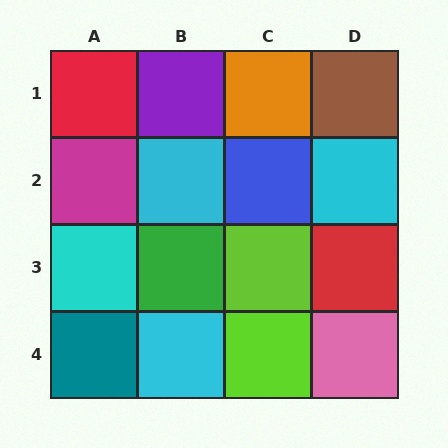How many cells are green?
1 cell is green.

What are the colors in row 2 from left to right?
Magenta, cyan, blue, cyan.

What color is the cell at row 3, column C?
Lime.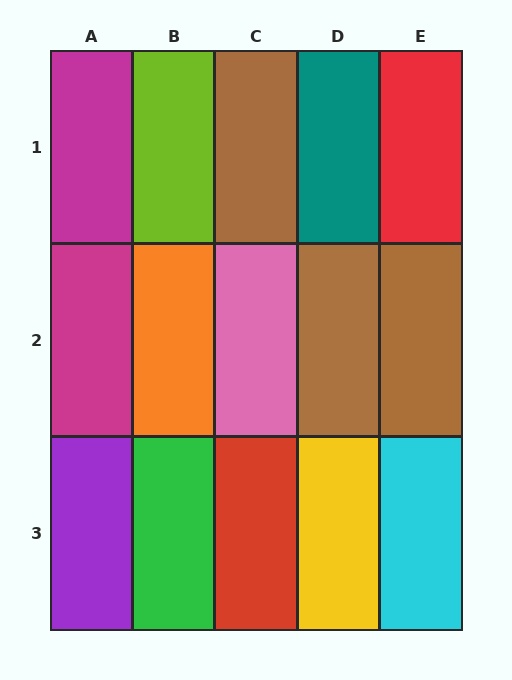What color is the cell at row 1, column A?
Magenta.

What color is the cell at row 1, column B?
Lime.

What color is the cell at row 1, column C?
Brown.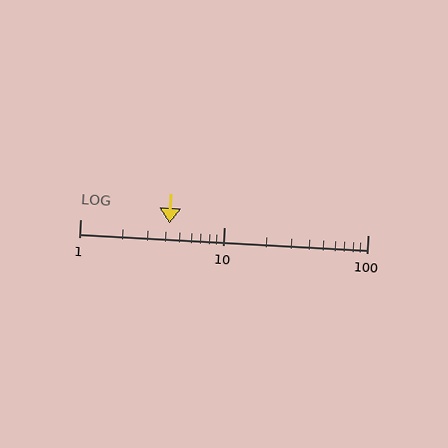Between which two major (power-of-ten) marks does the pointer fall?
The pointer is between 1 and 10.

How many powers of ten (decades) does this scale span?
The scale spans 2 decades, from 1 to 100.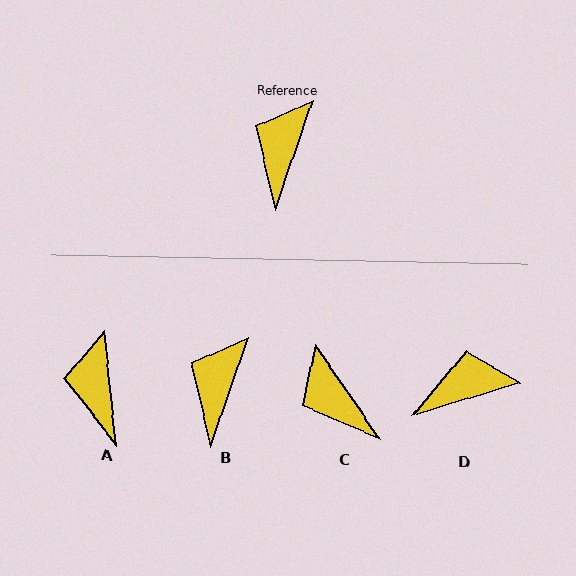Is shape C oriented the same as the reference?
No, it is off by about 54 degrees.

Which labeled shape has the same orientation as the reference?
B.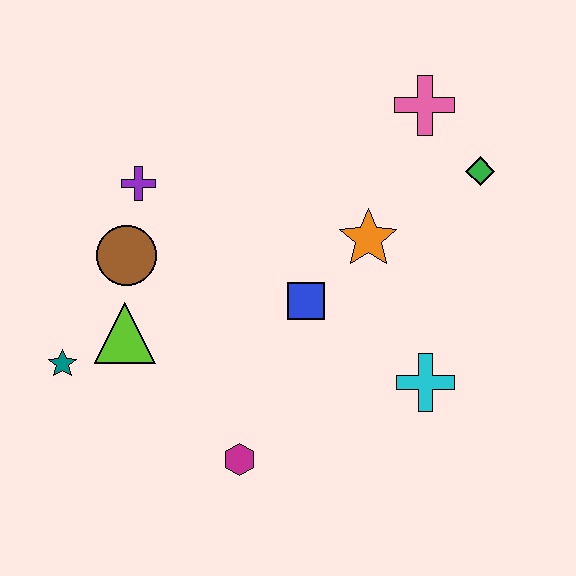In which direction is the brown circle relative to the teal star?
The brown circle is above the teal star.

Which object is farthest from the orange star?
The teal star is farthest from the orange star.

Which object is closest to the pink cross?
The green diamond is closest to the pink cross.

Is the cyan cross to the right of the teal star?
Yes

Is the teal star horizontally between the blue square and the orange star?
No